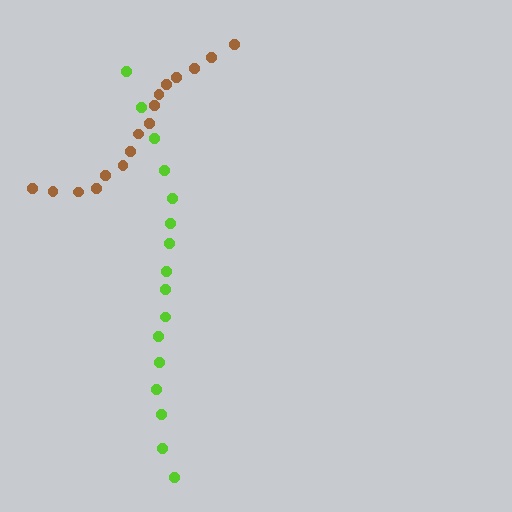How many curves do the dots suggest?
There are 2 distinct paths.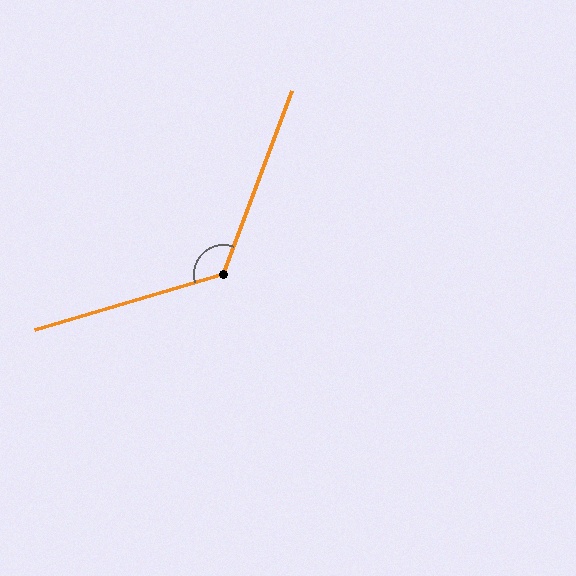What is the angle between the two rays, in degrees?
Approximately 127 degrees.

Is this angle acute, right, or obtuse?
It is obtuse.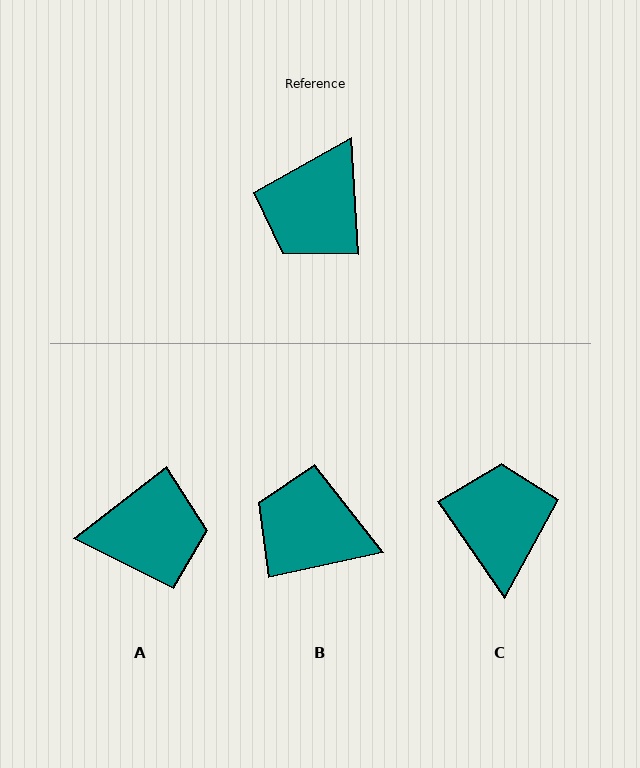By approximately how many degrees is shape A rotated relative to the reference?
Approximately 124 degrees counter-clockwise.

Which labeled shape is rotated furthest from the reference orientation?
C, about 148 degrees away.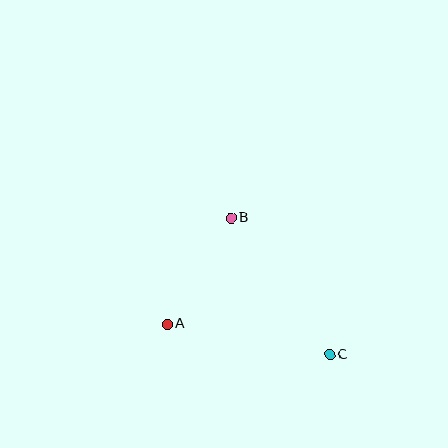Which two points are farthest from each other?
Points B and C are farthest from each other.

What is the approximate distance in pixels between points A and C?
The distance between A and C is approximately 166 pixels.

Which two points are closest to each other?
Points A and B are closest to each other.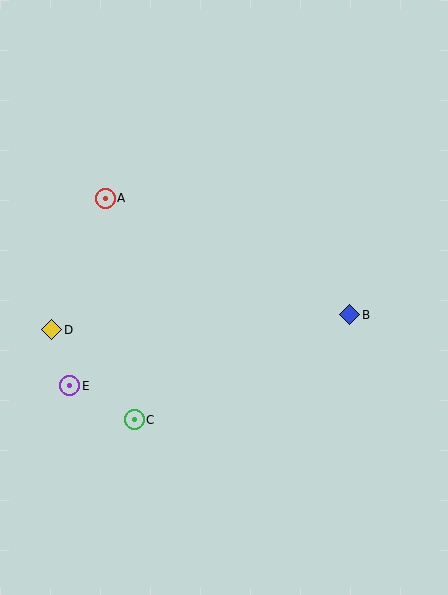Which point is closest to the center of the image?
Point B at (350, 315) is closest to the center.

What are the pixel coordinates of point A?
Point A is at (105, 198).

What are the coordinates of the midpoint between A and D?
The midpoint between A and D is at (78, 264).